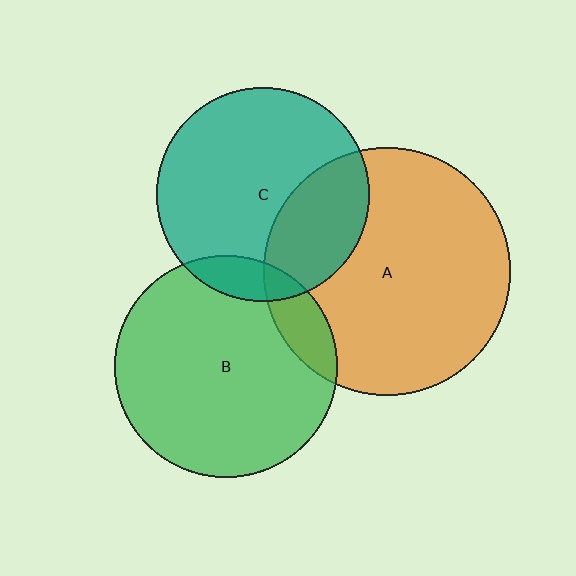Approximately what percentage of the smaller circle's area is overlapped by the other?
Approximately 30%.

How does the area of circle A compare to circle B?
Approximately 1.2 times.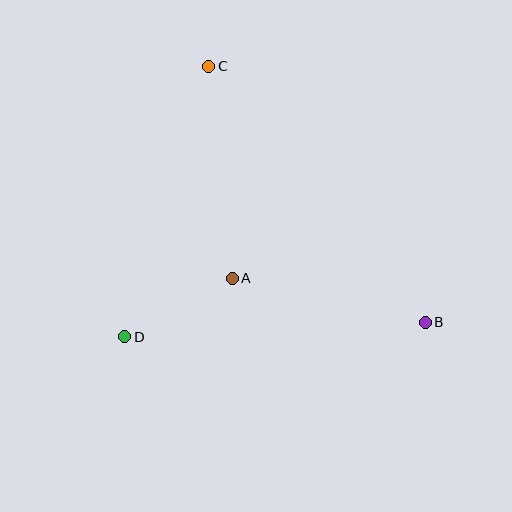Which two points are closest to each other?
Points A and D are closest to each other.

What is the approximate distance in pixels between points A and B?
The distance between A and B is approximately 198 pixels.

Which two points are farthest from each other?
Points B and C are farthest from each other.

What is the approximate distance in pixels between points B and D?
The distance between B and D is approximately 301 pixels.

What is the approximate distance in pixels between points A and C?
The distance between A and C is approximately 213 pixels.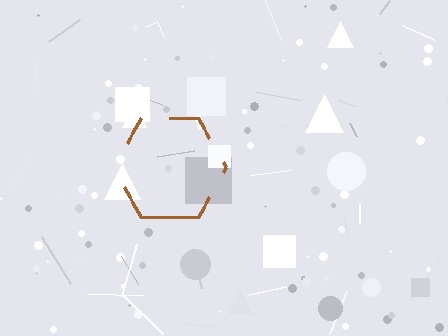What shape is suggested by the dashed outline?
The dashed outline suggests a hexagon.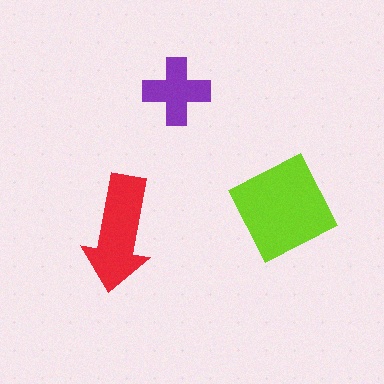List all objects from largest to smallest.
The lime square, the red arrow, the purple cross.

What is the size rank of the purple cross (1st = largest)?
3rd.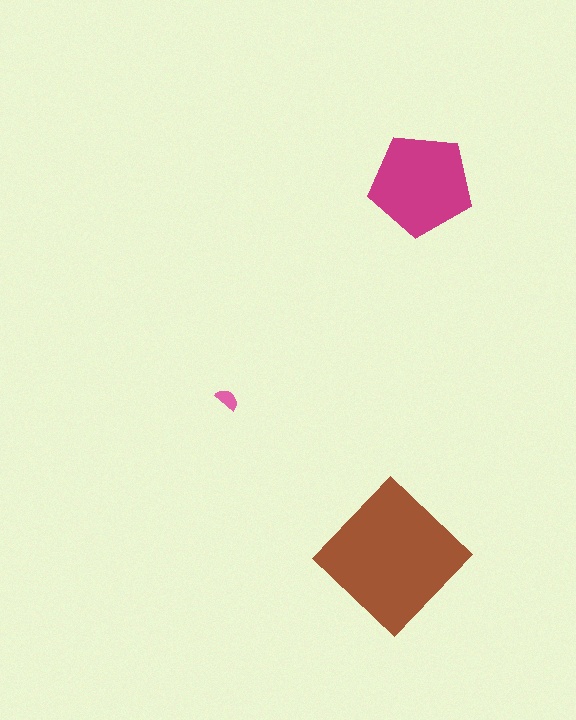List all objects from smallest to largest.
The pink semicircle, the magenta pentagon, the brown diamond.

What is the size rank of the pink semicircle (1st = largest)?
3rd.